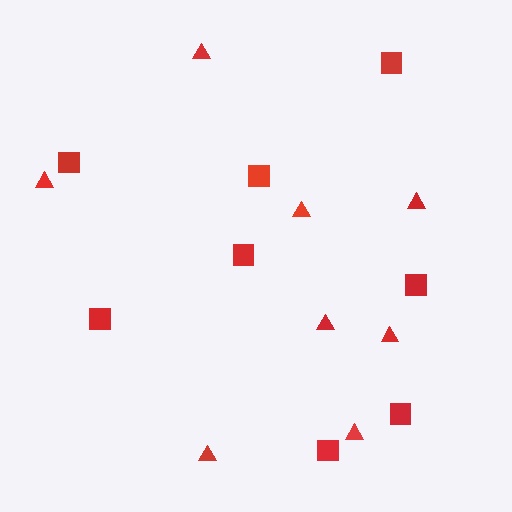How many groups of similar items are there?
There are 2 groups: one group of squares (8) and one group of triangles (8).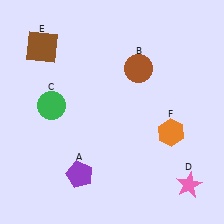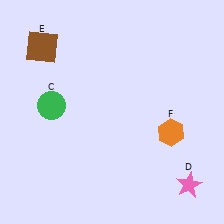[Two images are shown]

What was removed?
The purple pentagon (A), the brown circle (B) were removed in Image 2.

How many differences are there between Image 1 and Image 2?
There are 2 differences between the two images.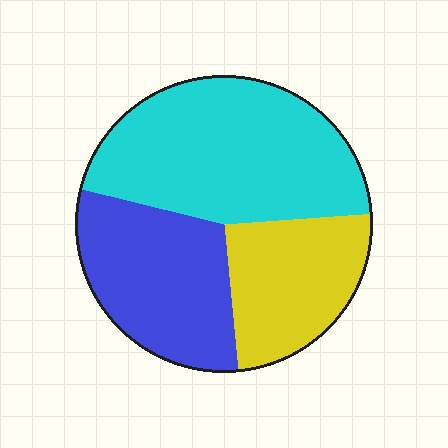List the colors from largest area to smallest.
From largest to smallest: cyan, blue, yellow.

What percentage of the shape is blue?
Blue covers 30% of the shape.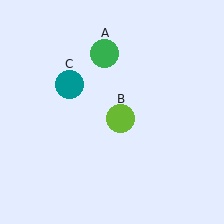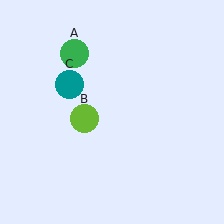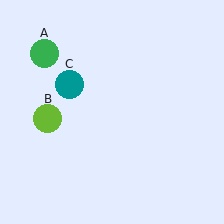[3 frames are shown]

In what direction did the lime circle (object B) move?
The lime circle (object B) moved left.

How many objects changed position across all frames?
2 objects changed position: green circle (object A), lime circle (object B).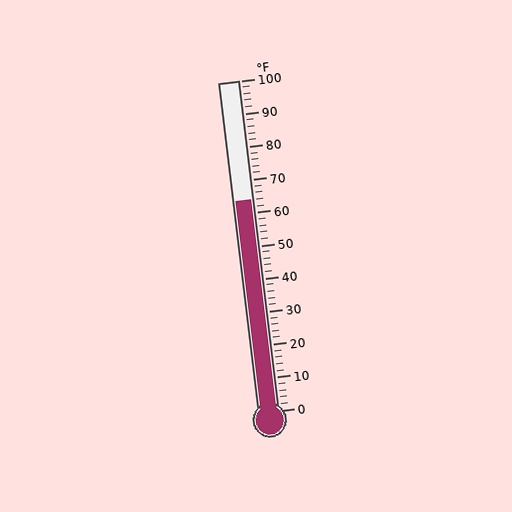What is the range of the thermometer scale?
The thermometer scale ranges from 0°F to 100°F.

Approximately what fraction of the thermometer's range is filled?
The thermometer is filled to approximately 65% of its range.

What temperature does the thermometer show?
The thermometer shows approximately 64°F.